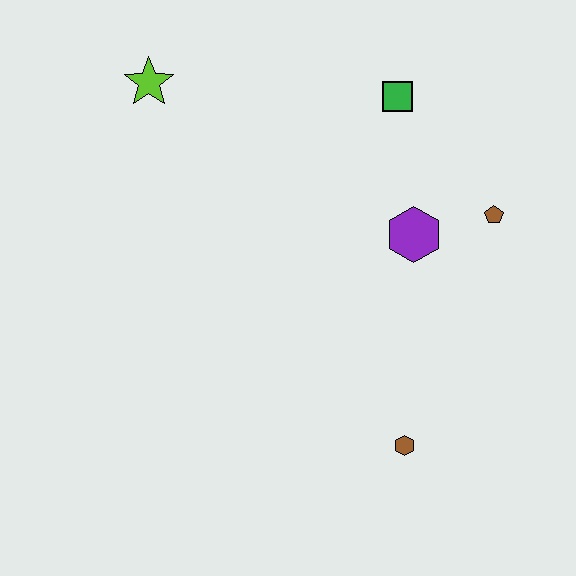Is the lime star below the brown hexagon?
No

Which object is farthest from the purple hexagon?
The lime star is farthest from the purple hexagon.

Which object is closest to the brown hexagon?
The purple hexagon is closest to the brown hexagon.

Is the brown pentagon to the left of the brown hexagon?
No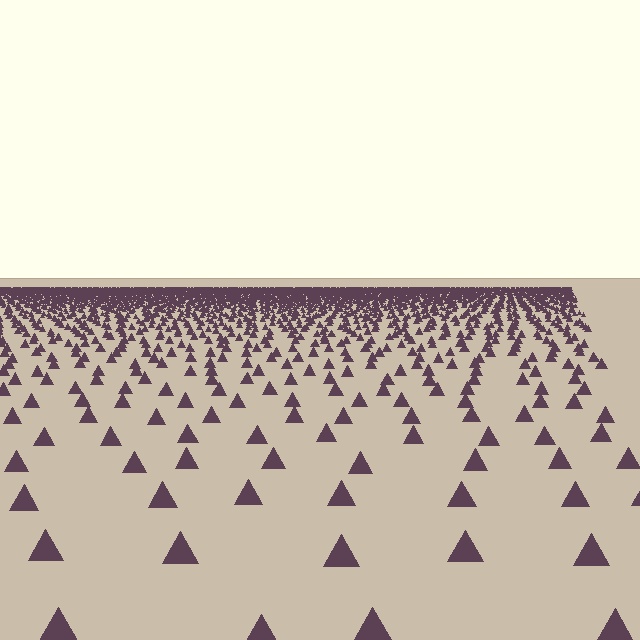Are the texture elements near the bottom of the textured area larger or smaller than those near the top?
Larger. Near the bottom, elements are closer to the viewer and appear at a bigger on-screen size.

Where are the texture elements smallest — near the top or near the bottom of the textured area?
Near the top.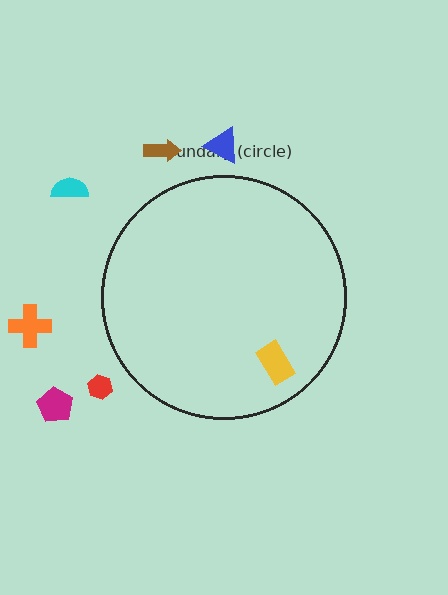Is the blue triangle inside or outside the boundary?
Outside.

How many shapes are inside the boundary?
1 inside, 6 outside.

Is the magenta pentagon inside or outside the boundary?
Outside.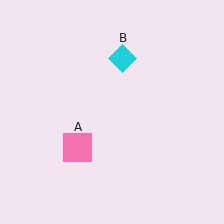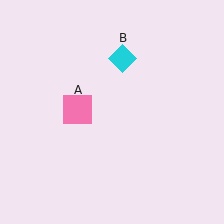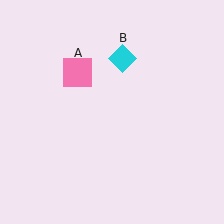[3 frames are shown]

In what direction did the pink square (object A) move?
The pink square (object A) moved up.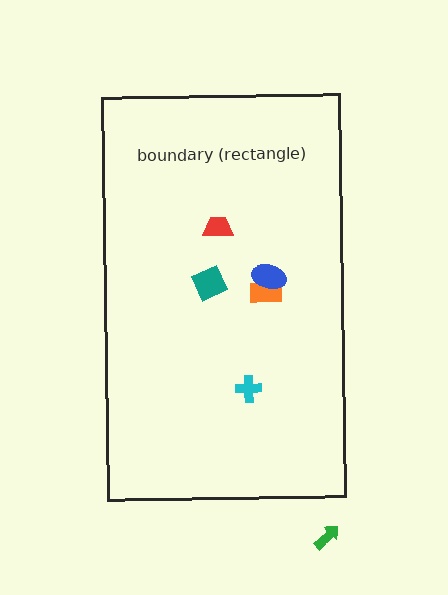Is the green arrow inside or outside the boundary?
Outside.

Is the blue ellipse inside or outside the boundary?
Inside.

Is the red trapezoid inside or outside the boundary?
Inside.